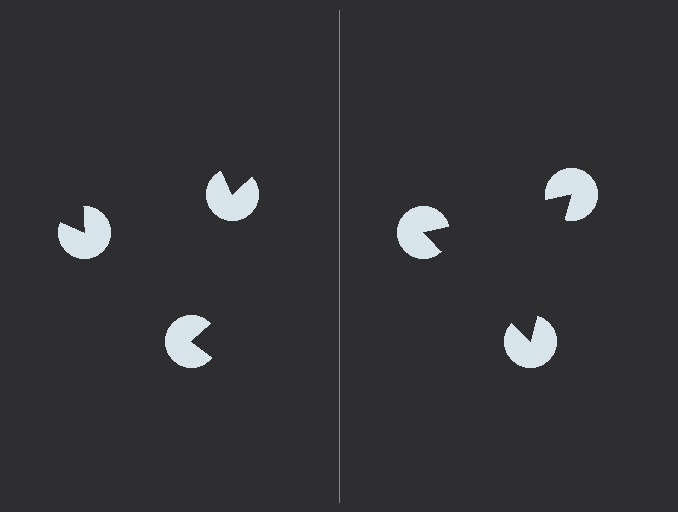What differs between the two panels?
The pac-man discs are positioned identically on both sides; only the wedge orientations differ. On the right they align to a triangle; on the left they are misaligned.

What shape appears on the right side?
An illusory triangle.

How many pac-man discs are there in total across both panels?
6 — 3 on each side.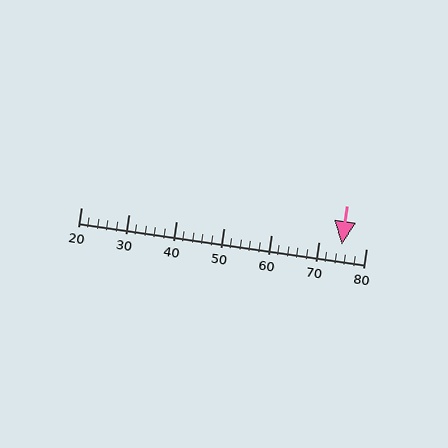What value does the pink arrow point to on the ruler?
The pink arrow points to approximately 75.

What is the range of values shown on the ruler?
The ruler shows values from 20 to 80.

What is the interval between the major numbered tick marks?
The major tick marks are spaced 10 units apart.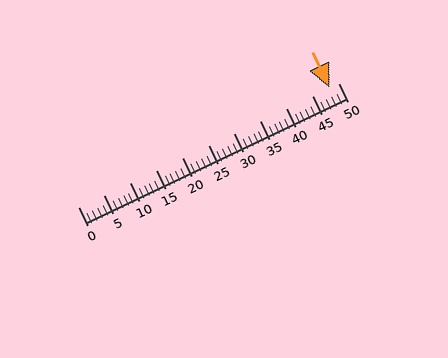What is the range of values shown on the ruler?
The ruler shows values from 0 to 50.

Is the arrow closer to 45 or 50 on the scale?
The arrow is closer to 50.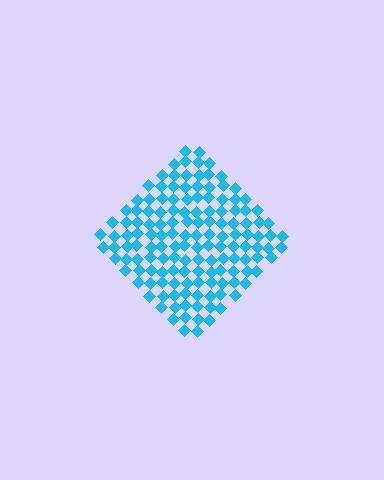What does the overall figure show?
The overall figure shows a diamond.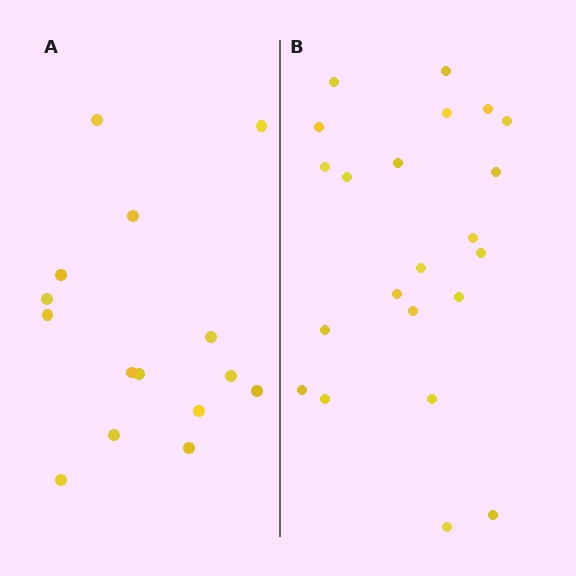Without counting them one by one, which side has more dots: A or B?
Region B (the right region) has more dots.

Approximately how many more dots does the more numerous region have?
Region B has roughly 8 or so more dots than region A.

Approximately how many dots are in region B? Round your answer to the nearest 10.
About 20 dots. (The exact count is 22, which rounds to 20.)